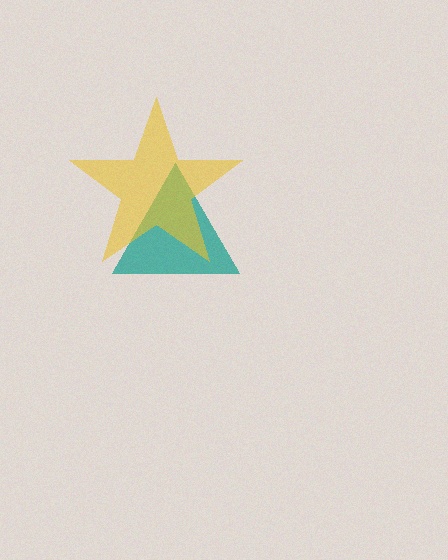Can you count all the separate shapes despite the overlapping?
Yes, there are 2 separate shapes.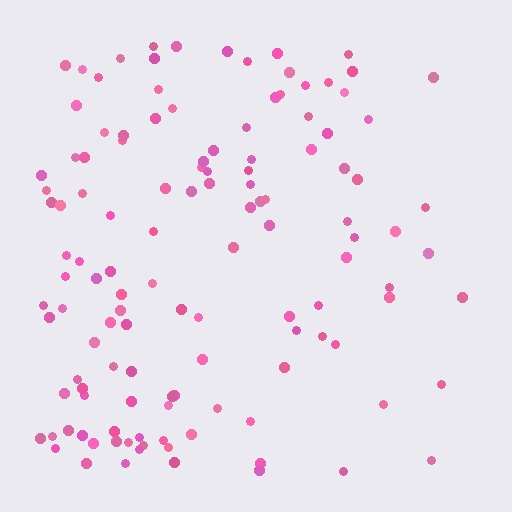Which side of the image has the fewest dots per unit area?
The right.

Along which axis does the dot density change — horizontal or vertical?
Horizontal.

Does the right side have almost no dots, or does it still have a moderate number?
Still a moderate number, just noticeably fewer than the left.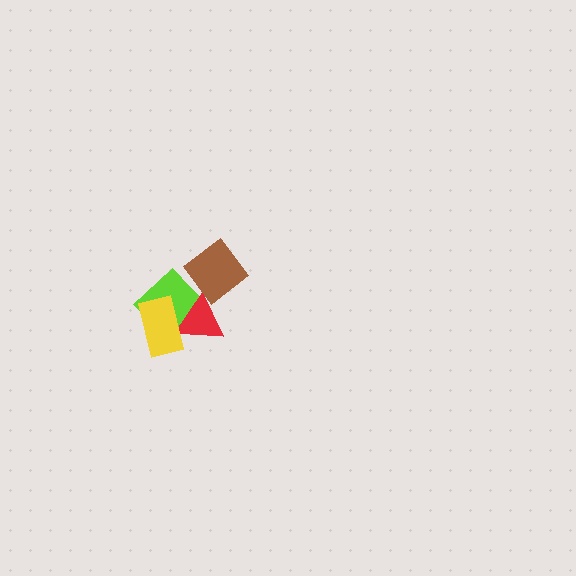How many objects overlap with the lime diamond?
3 objects overlap with the lime diamond.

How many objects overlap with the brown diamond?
2 objects overlap with the brown diamond.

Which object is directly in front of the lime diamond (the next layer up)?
The red triangle is directly in front of the lime diamond.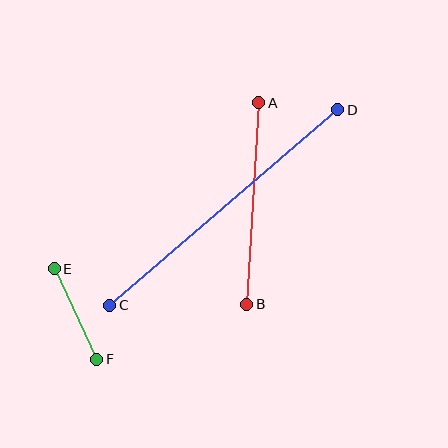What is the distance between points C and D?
The distance is approximately 300 pixels.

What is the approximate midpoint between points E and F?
The midpoint is at approximately (75, 314) pixels.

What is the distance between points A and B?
The distance is approximately 202 pixels.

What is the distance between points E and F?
The distance is approximately 100 pixels.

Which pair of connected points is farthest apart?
Points C and D are farthest apart.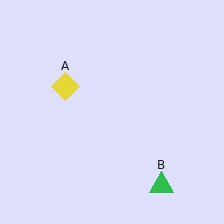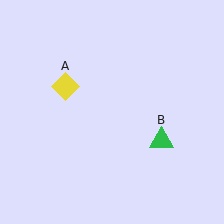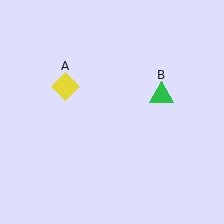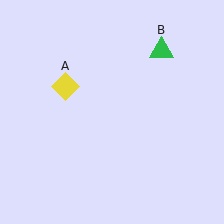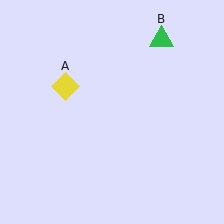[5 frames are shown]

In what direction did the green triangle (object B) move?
The green triangle (object B) moved up.